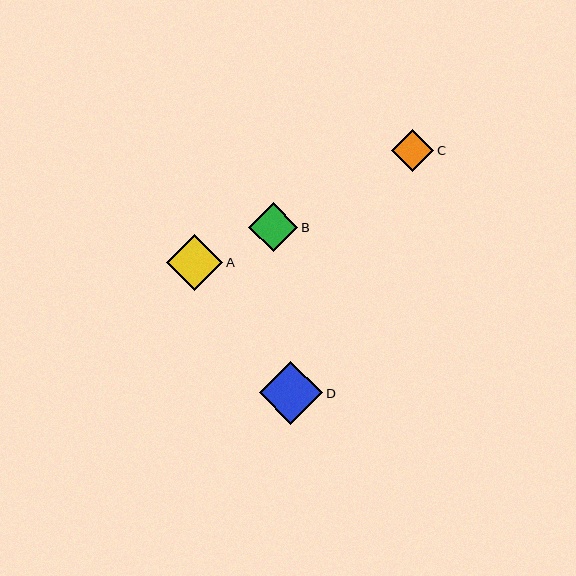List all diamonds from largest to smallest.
From largest to smallest: D, A, B, C.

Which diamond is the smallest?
Diamond C is the smallest with a size of approximately 42 pixels.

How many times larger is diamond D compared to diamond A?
Diamond D is approximately 1.1 times the size of diamond A.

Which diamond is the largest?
Diamond D is the largest with a size of approximately 63 pixels.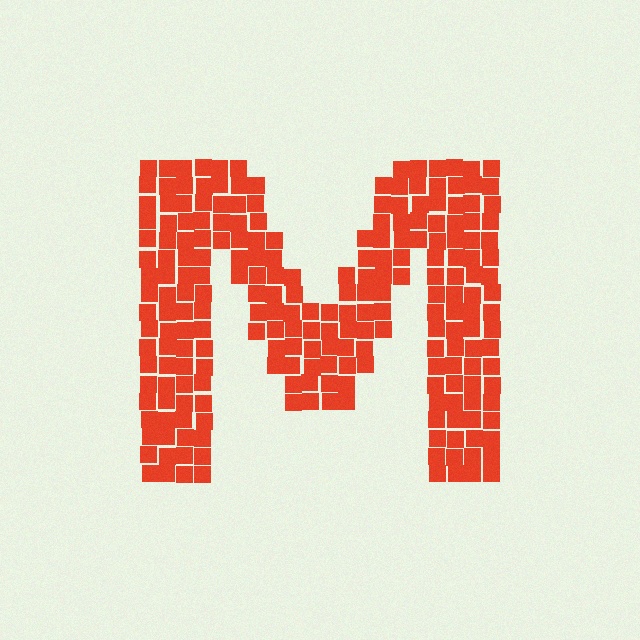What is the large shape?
The large shape is the letter M.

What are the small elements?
The small elements are squares.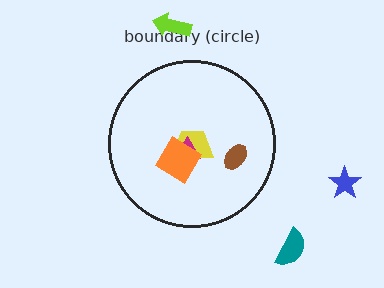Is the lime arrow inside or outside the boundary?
Outside.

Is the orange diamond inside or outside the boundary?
Inside.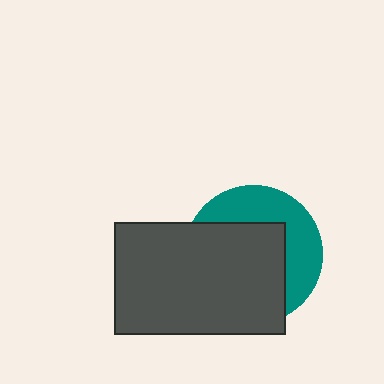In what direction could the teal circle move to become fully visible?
The teal circle could move toward the upper-right. That would shift it out from behind the dark gray rectangle entirely.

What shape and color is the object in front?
The object in front is a dark gray rectangle.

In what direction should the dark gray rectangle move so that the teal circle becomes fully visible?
The dark gray rectangle should move toward the lower-left. That is the shortest direction to clear the overlap and leave the teal circle fully visible.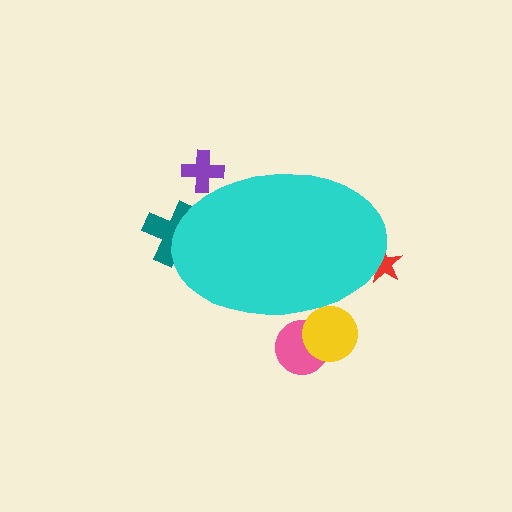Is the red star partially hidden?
Yes, the red star is partially hidden behind the cyan ellipse.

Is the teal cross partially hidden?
Yes, the teal cross is partially hidden behind the cyan ellipse.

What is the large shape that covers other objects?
A cyan ellipse.